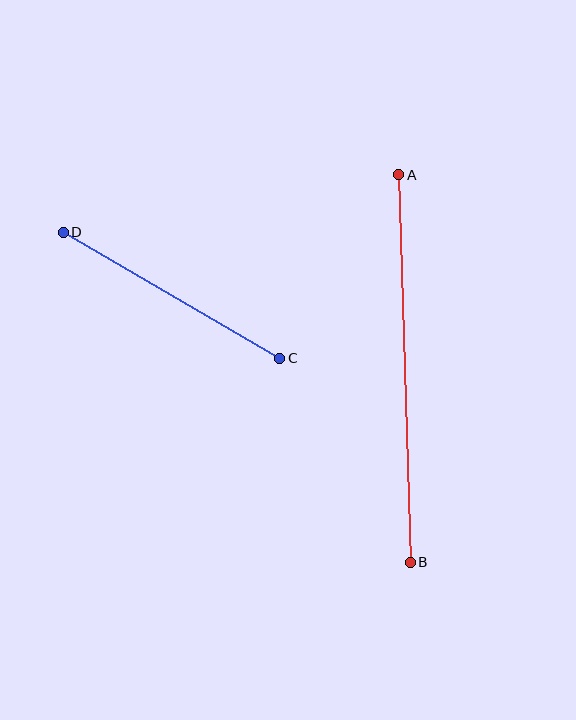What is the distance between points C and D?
The distance is approximately 250 pixels.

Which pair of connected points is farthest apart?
Points A and B are farthest apart.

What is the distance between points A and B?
The distance is approximately 388 pixels.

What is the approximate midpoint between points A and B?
The midpoint is at approximately (404, 369) pixels.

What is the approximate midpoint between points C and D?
The midpoint is at approximately (172, 295) pixels.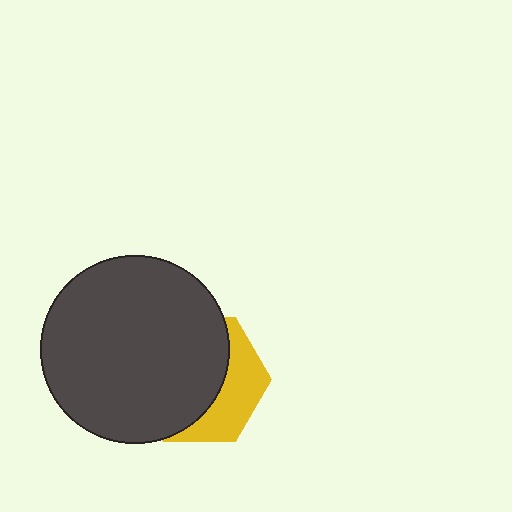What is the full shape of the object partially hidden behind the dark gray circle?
The partially hidden object is a yellow hexagon.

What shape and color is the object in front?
The object in front is a dark gray circle.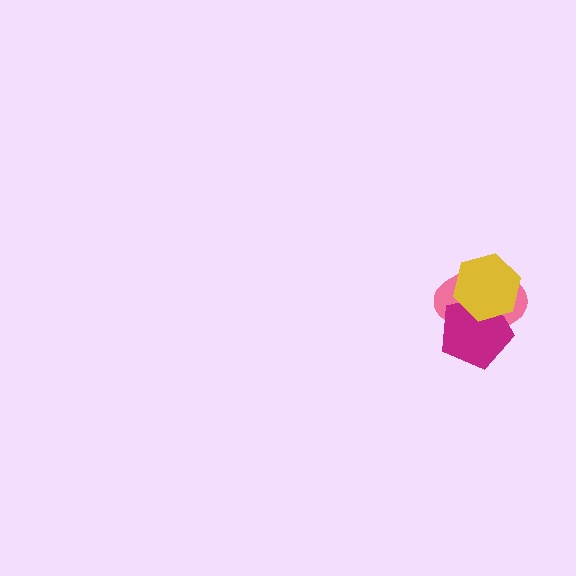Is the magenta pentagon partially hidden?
Yes, it is partially covered by another shape.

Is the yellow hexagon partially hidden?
No, no other shape covers it.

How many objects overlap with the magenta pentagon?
2 objects overlap with the magenta pentagon.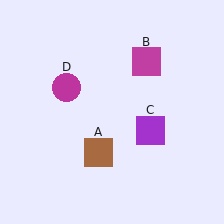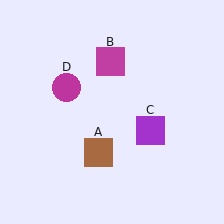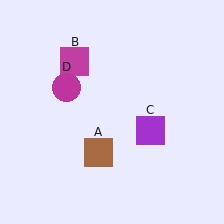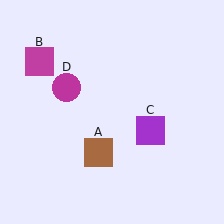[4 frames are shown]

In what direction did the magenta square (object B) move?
The magenta square (object B) moved left.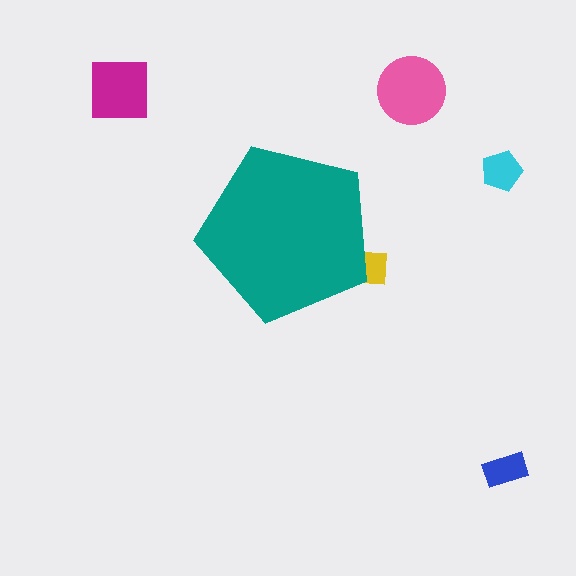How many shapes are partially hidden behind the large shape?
1 shape is partially hidden.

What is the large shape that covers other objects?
A teal pentagon.